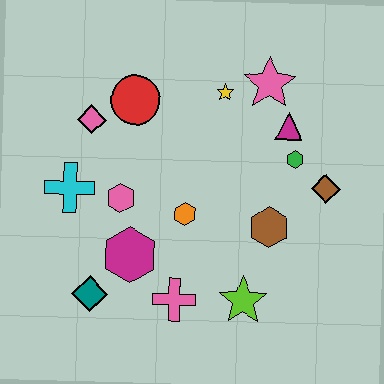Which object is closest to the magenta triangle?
The green hexagon is closest to the magenta triangle.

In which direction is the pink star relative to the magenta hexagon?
The pink star is above the magenta hexagon.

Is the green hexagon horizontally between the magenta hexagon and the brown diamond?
Yes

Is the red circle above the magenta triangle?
Yes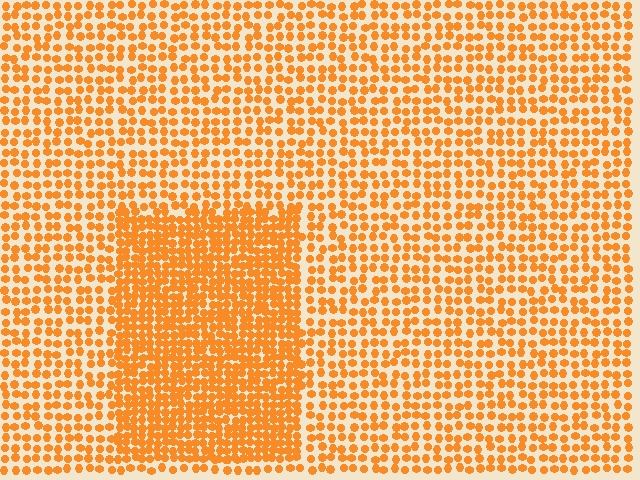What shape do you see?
I see a rectangle.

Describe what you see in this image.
The image contains small orange elements arranged at two different densities. A rectangle-shaped region is visible where the elements are more densely packed than the surrounding area.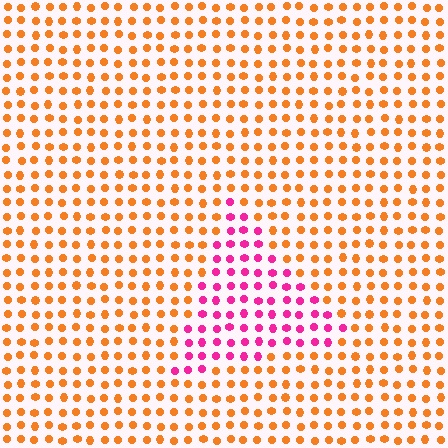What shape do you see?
I see a triangle.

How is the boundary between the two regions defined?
The boundary is defined purely by a slight shift in hue (about 63 degrees). Spacing, size, and orientation are identical on both sides.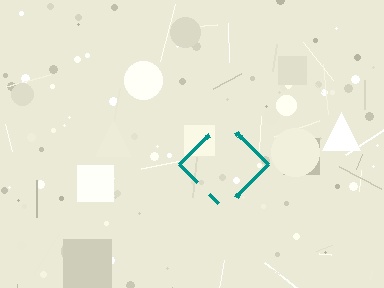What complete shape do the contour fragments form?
The contour fragments form a diamond.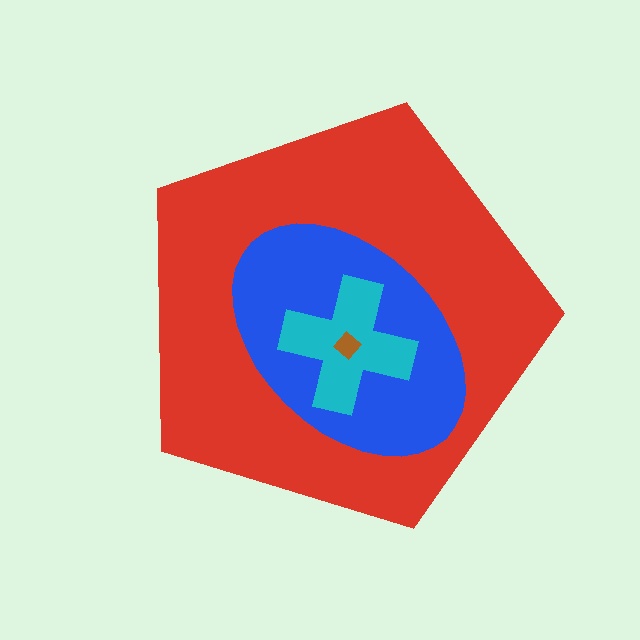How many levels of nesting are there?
4.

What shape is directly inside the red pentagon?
The blue ellipse.